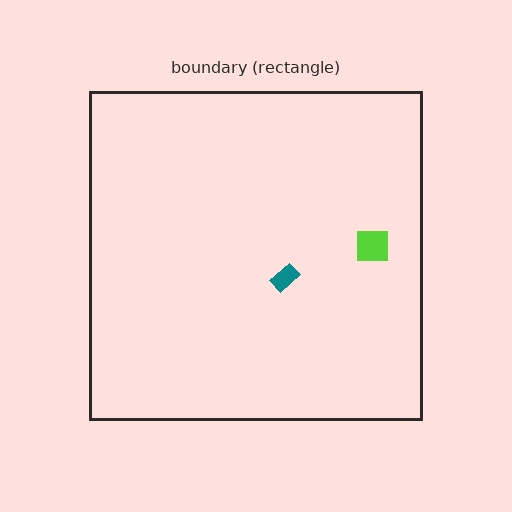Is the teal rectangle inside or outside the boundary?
Inside.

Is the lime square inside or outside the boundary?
Inside.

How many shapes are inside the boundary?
2 inside, 0 outside.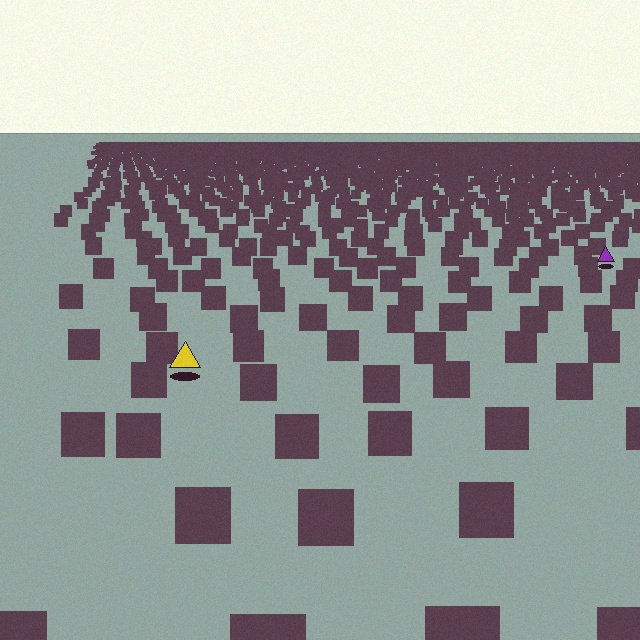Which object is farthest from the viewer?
The purple triangle is farthest from the viewer. It appears smaller and the ground texture around it is denser.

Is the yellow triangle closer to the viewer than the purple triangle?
Yes. The yellow triangle is closer — you can tell from the texture gradient: the ground texture is coarser near it.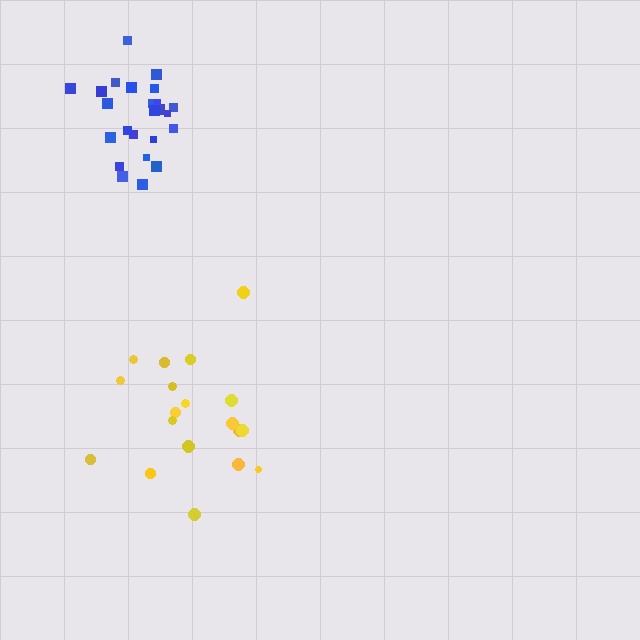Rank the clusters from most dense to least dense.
blue, yellow.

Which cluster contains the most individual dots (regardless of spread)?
Blue (24).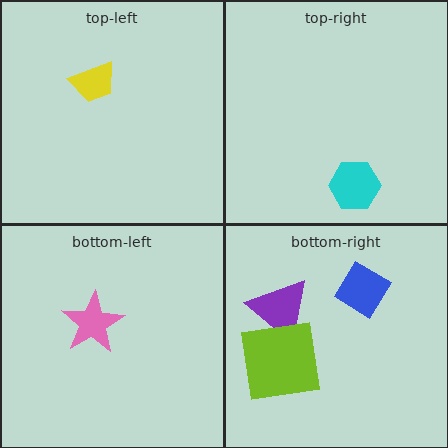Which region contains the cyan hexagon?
The top-right region.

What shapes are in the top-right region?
The cyan hexagon.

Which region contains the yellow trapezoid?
The top-left region.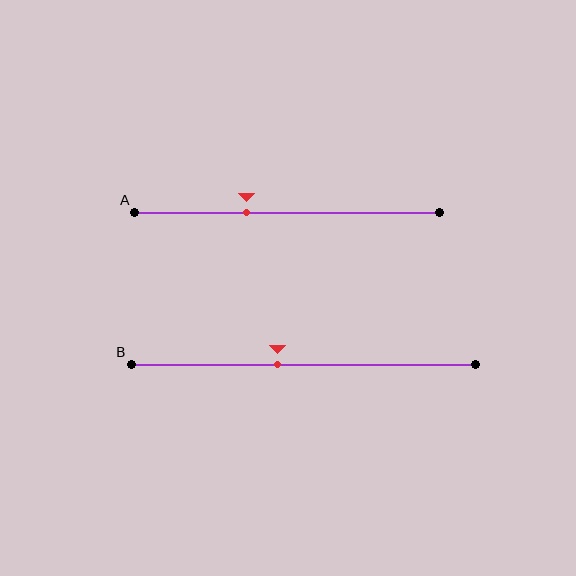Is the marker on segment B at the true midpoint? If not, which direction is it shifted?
No, the marker on segment B is shifted to the left by about 7% of the segment length.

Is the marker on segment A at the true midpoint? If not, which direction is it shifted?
No, the marker on segment A is shifted to the left by about 13% of the segment length.